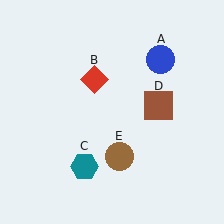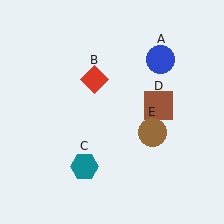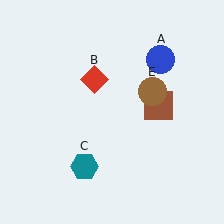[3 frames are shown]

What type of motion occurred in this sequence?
The brown circle (object E) rotated counterclockwise around the center of the scene.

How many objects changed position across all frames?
1 object changed position: brown circle (object E).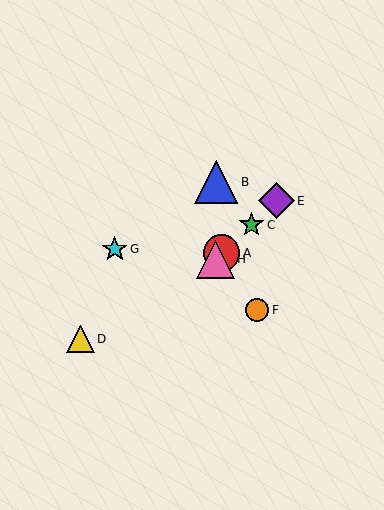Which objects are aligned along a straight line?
Objects A, C, E, H are aligned along a straight line.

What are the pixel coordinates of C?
Object C is at (251, 225).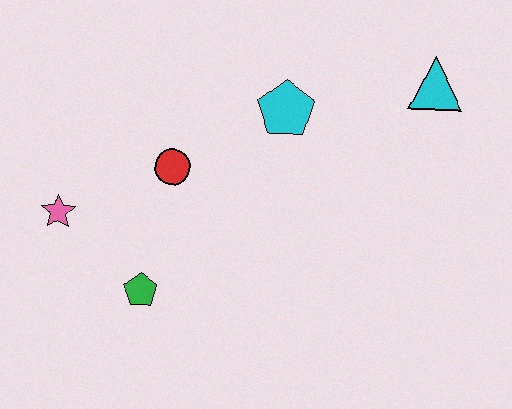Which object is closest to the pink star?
The green pentagon is closest to the pink star.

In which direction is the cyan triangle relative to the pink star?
The cyan triangle is to the right of the pink star.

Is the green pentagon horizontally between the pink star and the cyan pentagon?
Yes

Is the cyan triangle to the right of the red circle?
Yes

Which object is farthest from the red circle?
The cyan triangle is farthest from the red circle.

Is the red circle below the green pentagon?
No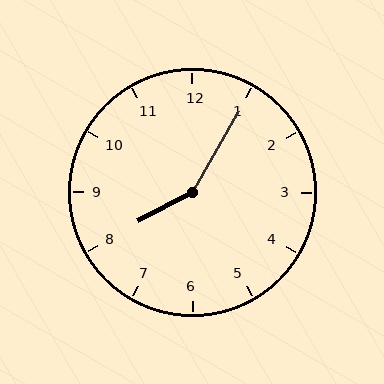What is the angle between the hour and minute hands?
Approximately 148 degrees.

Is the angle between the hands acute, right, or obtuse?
It is obtuse.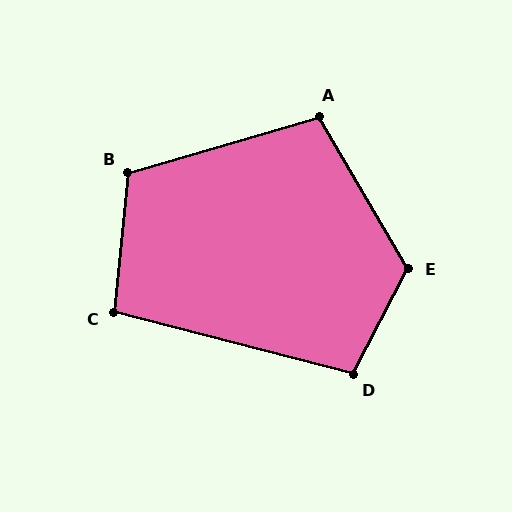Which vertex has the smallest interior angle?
C, at approximately 99 degrees.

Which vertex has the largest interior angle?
E, at approximately 122 degrees.